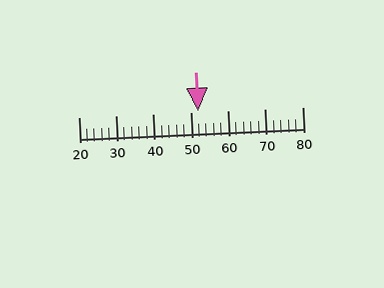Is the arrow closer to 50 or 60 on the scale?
The arrow is closer to 50.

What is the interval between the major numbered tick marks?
The major tick marks are spaced 10 units apart.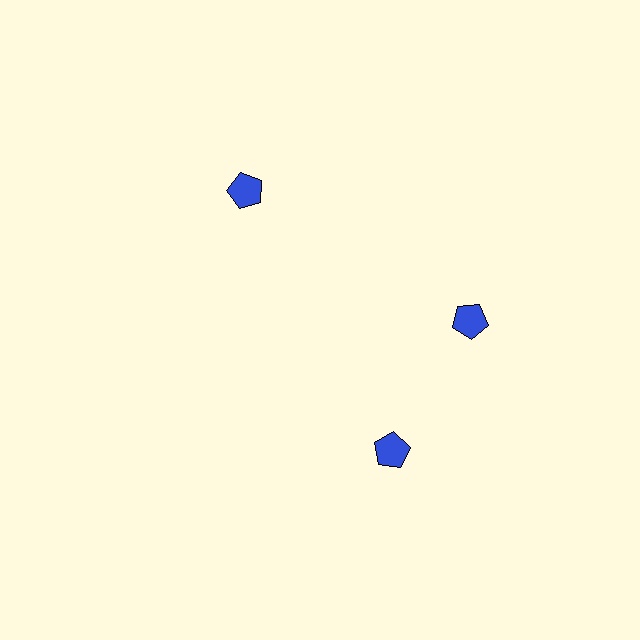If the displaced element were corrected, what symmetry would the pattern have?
It would have 3-fold rotational symmetry — the pattern would map onto itself every 120 degrees.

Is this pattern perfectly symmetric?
No. The 3 blue pentagons are arranged in a ring, but one element near the 7 o'clock position is rotated out of alignment along the ring, breaking the 3-fold rotational symmetry.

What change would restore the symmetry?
The symmetry would be restored by rotating it back into even spacing with its neighbors so that all 3 pentagons sit at equal angles and equal distance from the center.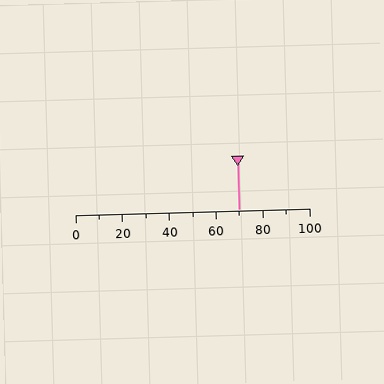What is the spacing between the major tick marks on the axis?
The major ticks are spaced 20 apart.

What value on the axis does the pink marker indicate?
The marker indicates approximately 70.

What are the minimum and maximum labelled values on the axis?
The axis runs from 0 to 100.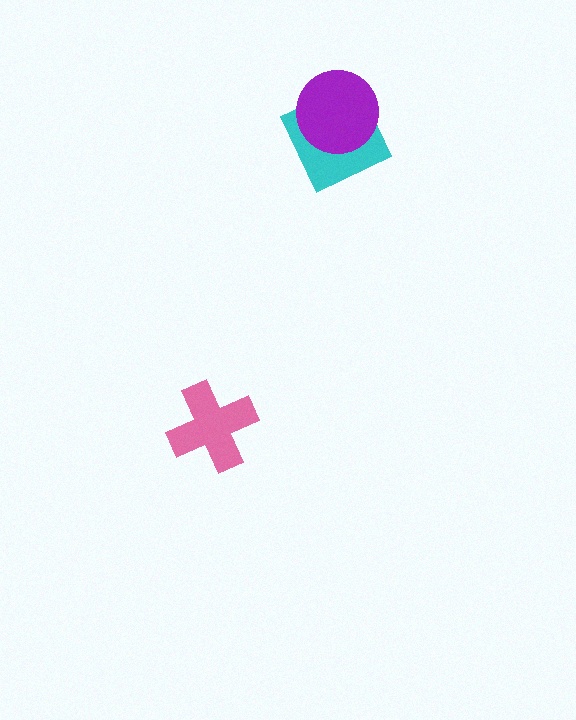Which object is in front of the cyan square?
The purple circle is in front of the cyan square.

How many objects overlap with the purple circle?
1 object overlaps with the purple circle.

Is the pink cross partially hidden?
No, no other shape covers it.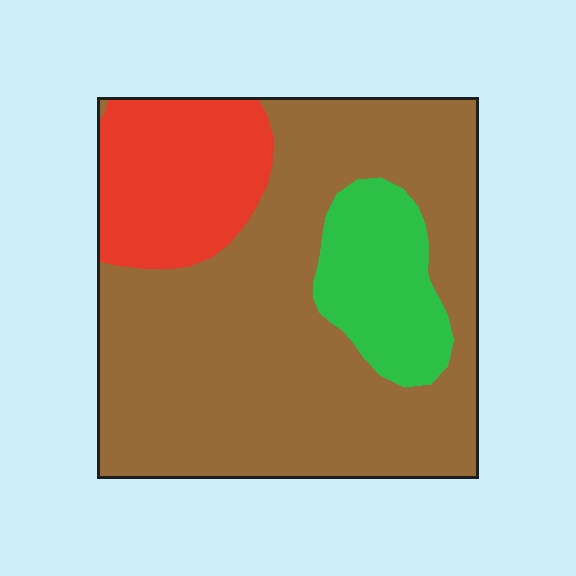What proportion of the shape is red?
Red covers roughly 20% of the shape.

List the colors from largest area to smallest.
From largest to smallest: brown, red, green.